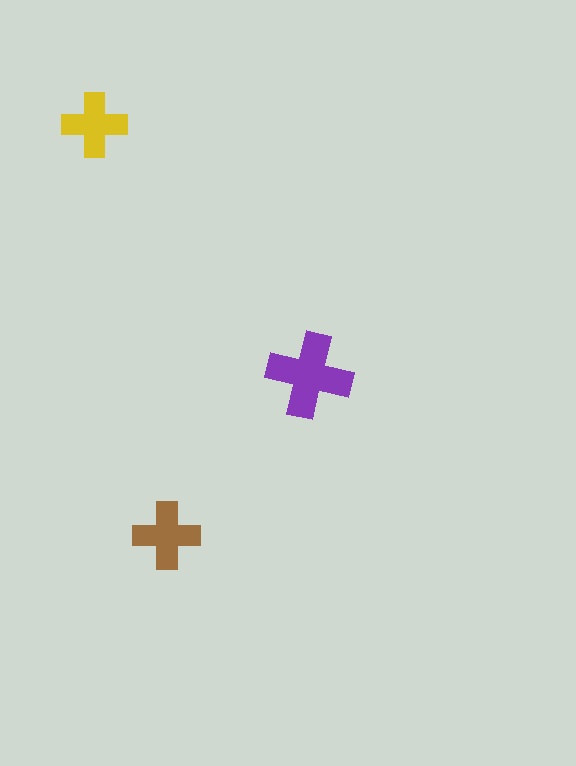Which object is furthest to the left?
The yellow cross is leftmost.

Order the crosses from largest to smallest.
the purple one, the brown one, the yellow one.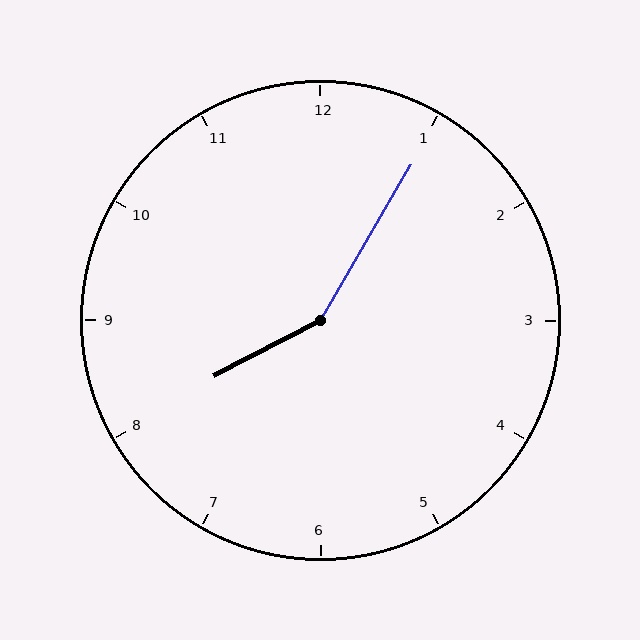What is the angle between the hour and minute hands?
Approximately 148 degrees.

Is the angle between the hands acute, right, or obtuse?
It is obtuse.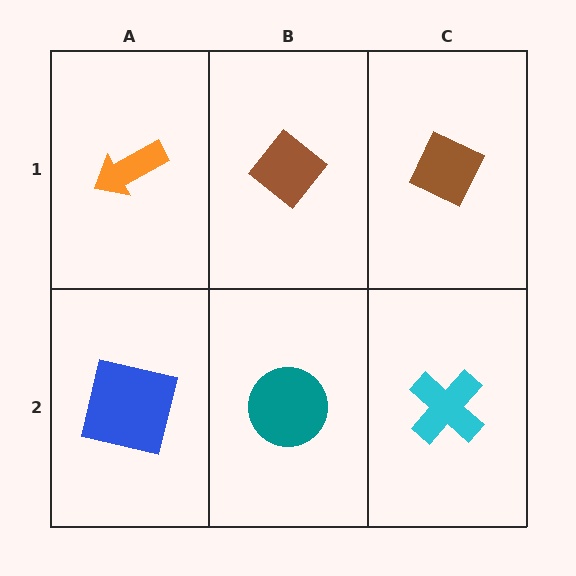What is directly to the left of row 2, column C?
A teal circle.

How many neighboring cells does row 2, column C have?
2.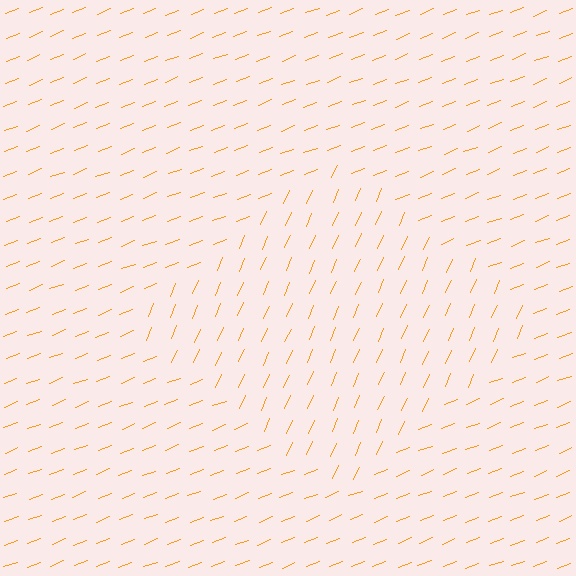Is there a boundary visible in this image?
Yes, there is a texture boundary formed by a change in line orientation.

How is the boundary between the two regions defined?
The boundary is defined purely by a change in line orientation (approximately 45 degrees difference). All lines are the same color and thickness.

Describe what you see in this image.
The image is filled with small orange line segments. A diamond region in the image has lines oriented differently from the surrounding lines, creating a visible texture boundary.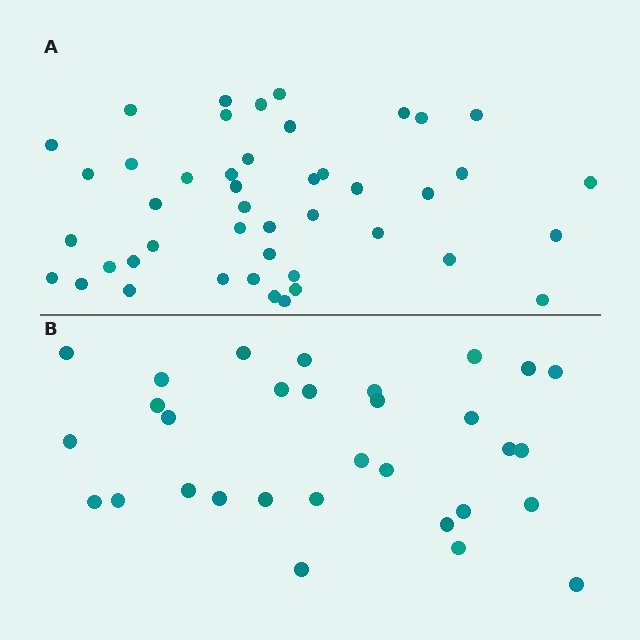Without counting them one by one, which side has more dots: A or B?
Region A (the top region) has more dots.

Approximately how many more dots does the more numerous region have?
Region A has approximately 15 more dots than region B.